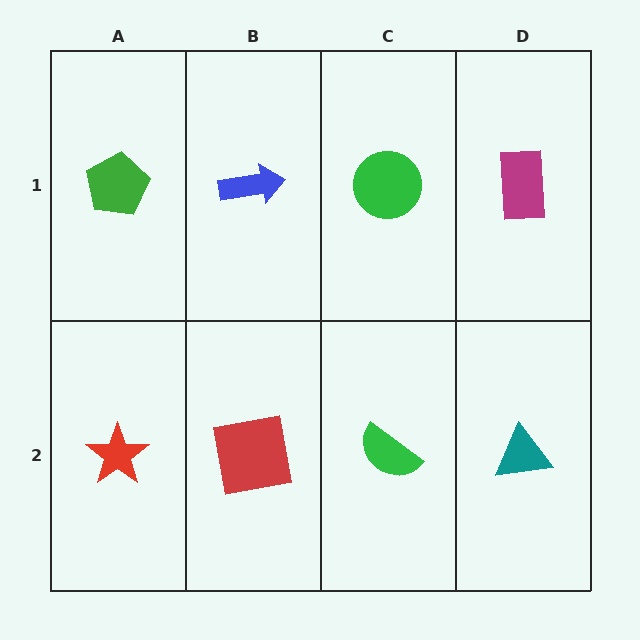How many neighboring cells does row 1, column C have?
3.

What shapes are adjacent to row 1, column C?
A green semicircle (row 2, column C), a blue arrow (row 1, column B), a magenta rectangle (row 1, column D).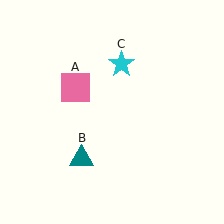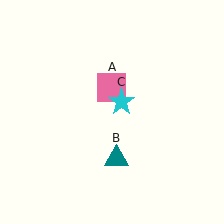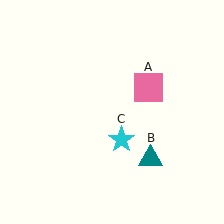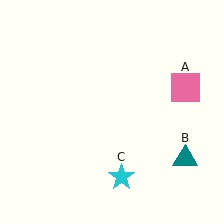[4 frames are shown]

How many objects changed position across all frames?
3 objects changed position: pink square (object A), teal triangle (object B), cyan star (object C).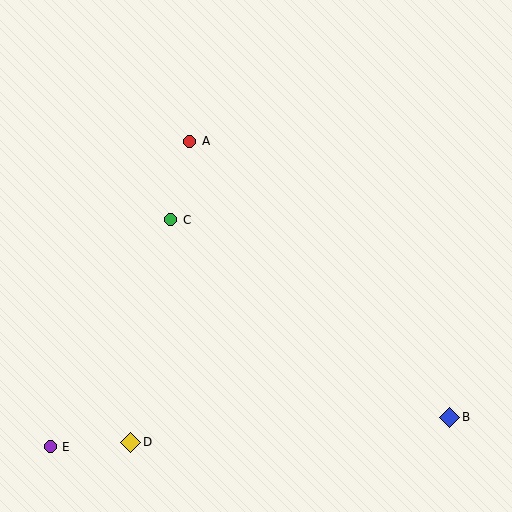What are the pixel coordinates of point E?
Point E is at (50, 447).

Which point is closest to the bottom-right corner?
Point B is closest to the bottom-right corner.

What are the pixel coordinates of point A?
Point A is at (189, 141).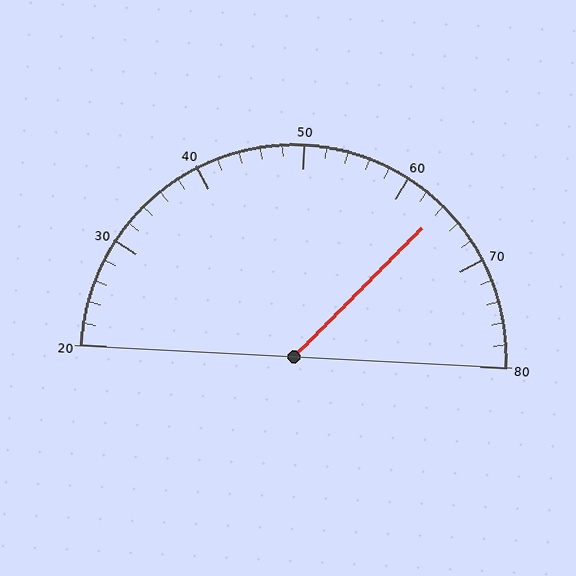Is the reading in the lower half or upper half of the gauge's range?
The reading is in the upper half of the range (20 to 80).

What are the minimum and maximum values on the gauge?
The gauge ranges from 20 to 80.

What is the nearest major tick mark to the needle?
The nearest major tick mark is 60.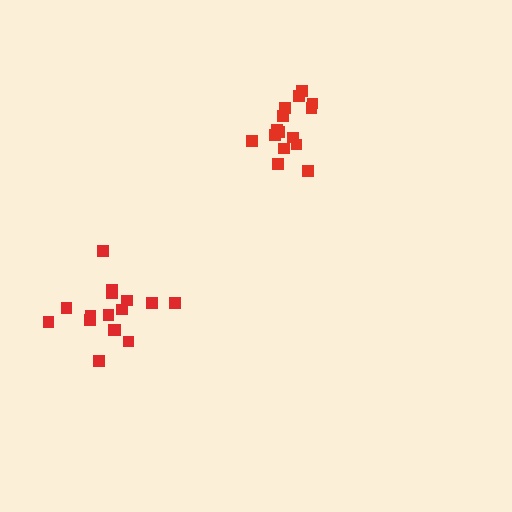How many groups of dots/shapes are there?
There are 2 groups.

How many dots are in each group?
Group 1: 15 dots, Group 2: 16 dots (31 total).